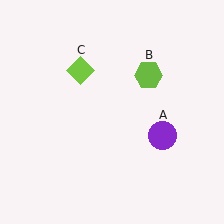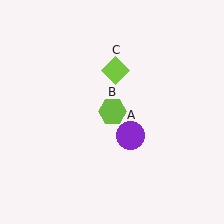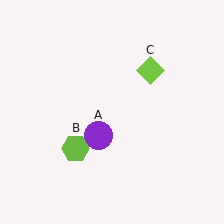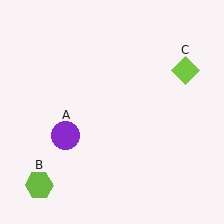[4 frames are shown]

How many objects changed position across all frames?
3 objects changed position: purple circle (object A), lime hexagon (object B), lime diamond (object C).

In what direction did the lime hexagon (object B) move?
The lime hexagon (object B) moved down and to the left.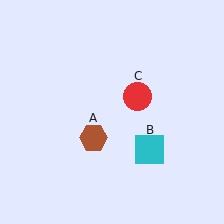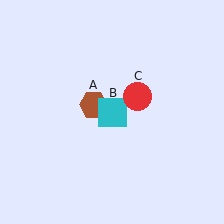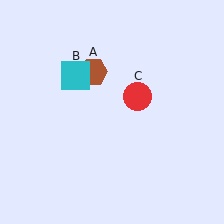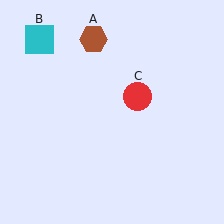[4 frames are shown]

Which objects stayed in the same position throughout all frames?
Red circle (object C) remained stationary.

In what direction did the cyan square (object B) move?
The cyan square (object B) moved up and to the left.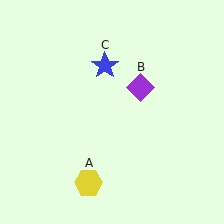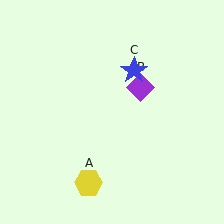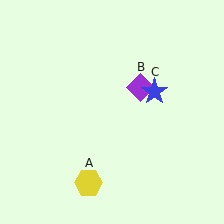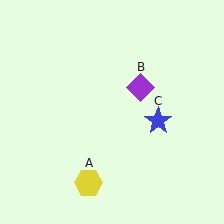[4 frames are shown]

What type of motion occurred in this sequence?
The blue star (object C) rotated clockwise around the center of the scene.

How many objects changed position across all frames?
1 object changed position: blue star (object C).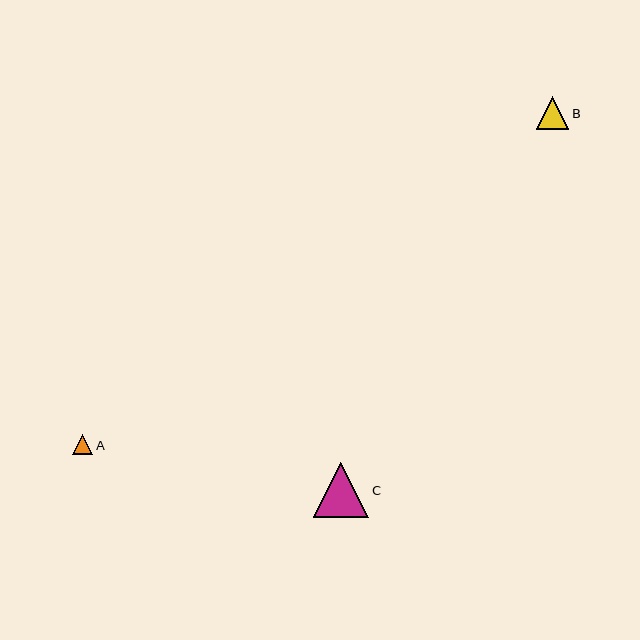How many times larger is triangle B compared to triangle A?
Triangle B is approximately 1.6 times the size of triangle A.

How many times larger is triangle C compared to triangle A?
Triangle C is approximately 2.8 times the size of triangle A.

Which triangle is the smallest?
Triangle A is the smallest with a size of approximately 20 pixels.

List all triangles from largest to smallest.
From largest to smallest: C, B, A.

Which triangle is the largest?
Triangle C is the largest with a size of approximately 56 pixels.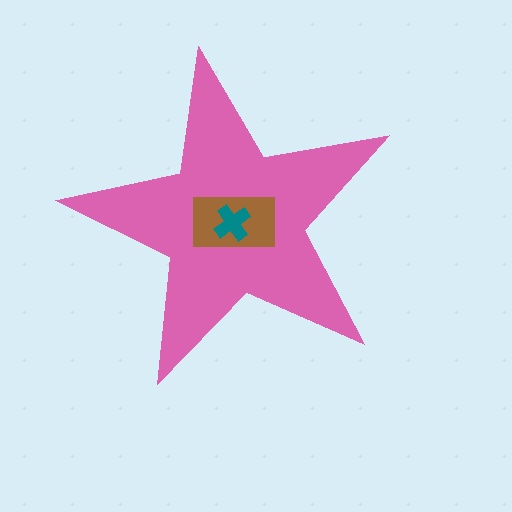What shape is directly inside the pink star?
The brown rectangle.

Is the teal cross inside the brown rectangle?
Yes.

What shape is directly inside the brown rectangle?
The teal cross.